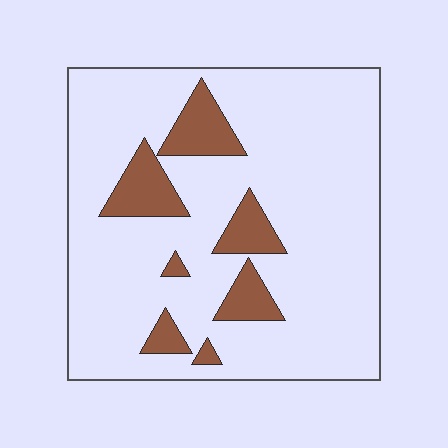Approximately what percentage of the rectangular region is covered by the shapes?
Approximately 15%.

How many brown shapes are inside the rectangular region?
7.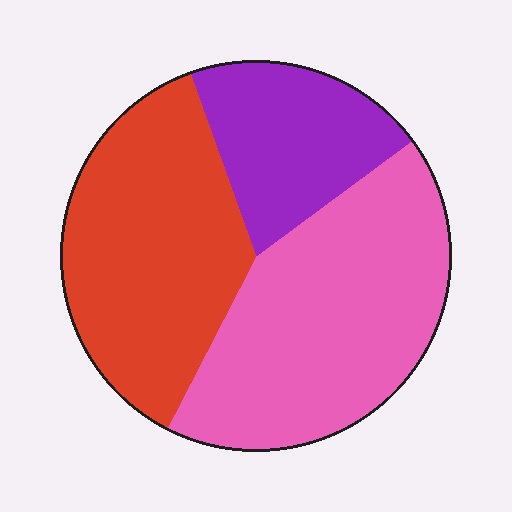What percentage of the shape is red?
Red covers roughly 35% of the shape.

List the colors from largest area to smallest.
From largest to smallest: pink, red, purple.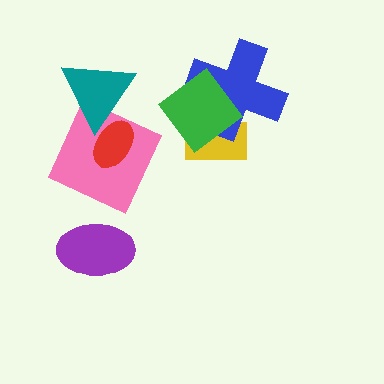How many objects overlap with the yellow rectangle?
2 objects overlap with the yellow rectangle.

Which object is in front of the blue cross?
The green diamond is in front of the blue cross.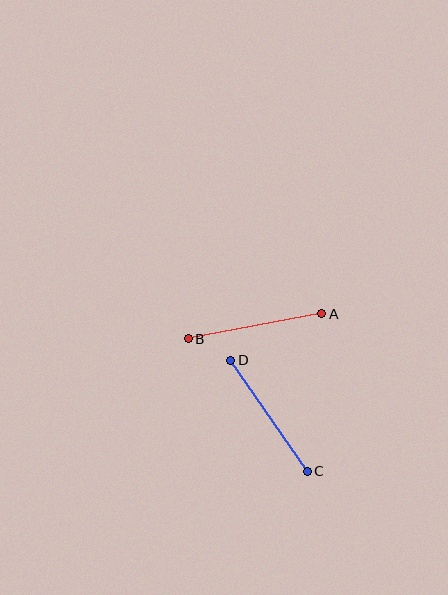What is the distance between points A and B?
The distance is approximately 136 pixels.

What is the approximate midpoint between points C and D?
The midpoint is at approximately (269, 416) pixels.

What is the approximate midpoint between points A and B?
The midpoint is at approximately (255, 326) pixels.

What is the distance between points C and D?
The distance is approximately 135 pixels.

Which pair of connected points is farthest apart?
Points A and B are farthest apart.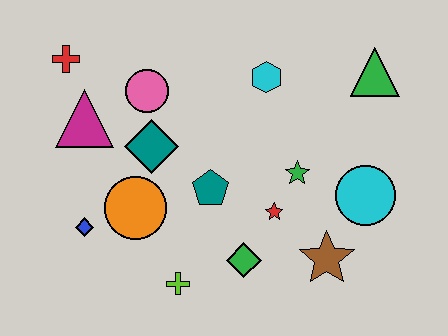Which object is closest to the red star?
The green star is closest to the red star.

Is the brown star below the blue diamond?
Yes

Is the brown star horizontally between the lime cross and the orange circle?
No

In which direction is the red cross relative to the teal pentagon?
The red cross is to the left of the teal pentagon.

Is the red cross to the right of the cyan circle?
No